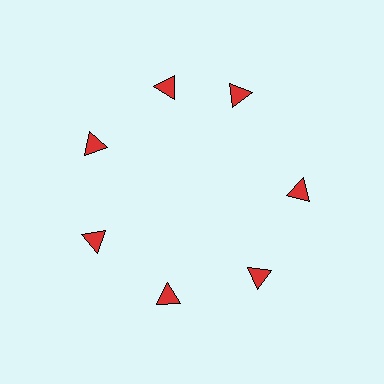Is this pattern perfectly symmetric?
No. The 7 red triangles are arranged in a ring, but one element near the 1 o'clock position is rotated out of alignment along the ring, breaking the 7-fold rotational symmetry.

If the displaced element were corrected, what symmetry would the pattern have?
It would have 7-fold rotational symmetry — the pattern would map onto itself every 51 degrees.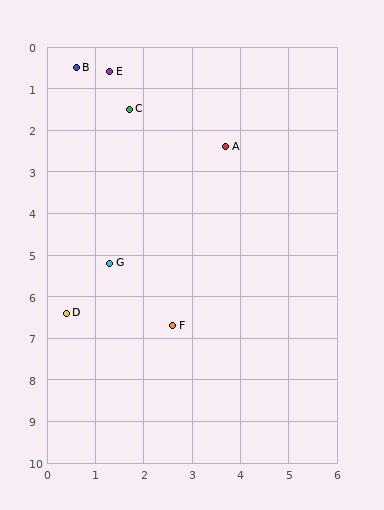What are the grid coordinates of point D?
Point D is at approximately (0.4, 6.4).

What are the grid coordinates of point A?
Point A is at approximately (3.7, 2.4).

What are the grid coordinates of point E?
Point E is at approximately (1.3, 0.6).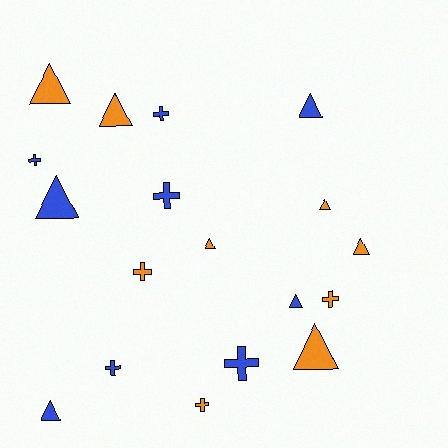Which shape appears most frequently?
Triangle, with 10 objects.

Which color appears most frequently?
Blue, with 9 objects.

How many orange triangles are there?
There are 6 orange triangles.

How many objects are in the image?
There are 18 objects.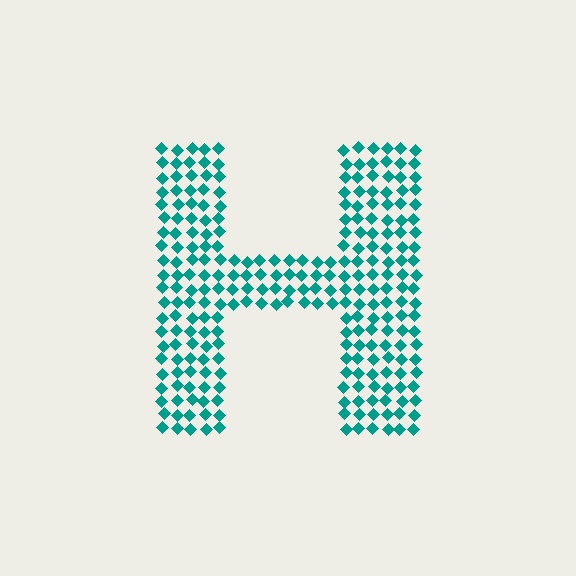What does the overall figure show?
The overall figure shows the letter H.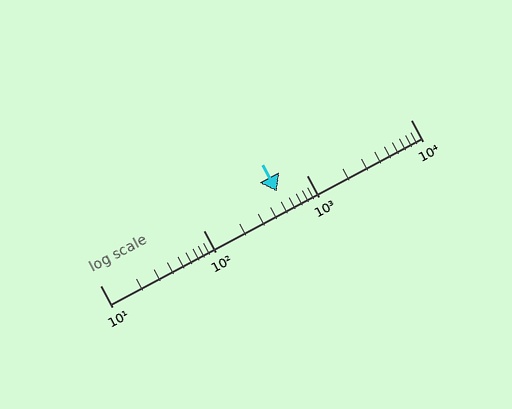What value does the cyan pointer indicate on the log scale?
The pointer indicates approximately 510.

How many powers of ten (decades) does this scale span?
The scale spans 3 decades, from 10 to 10000.